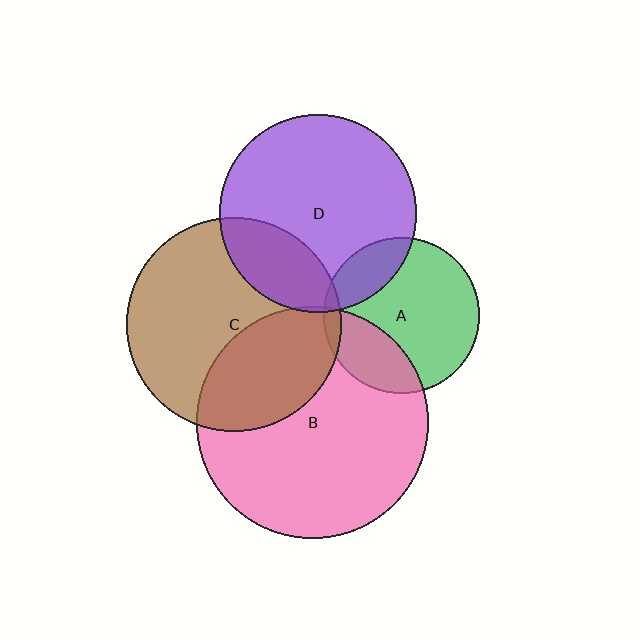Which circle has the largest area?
Circle B (pink).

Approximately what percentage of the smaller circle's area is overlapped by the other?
Approximately 5%.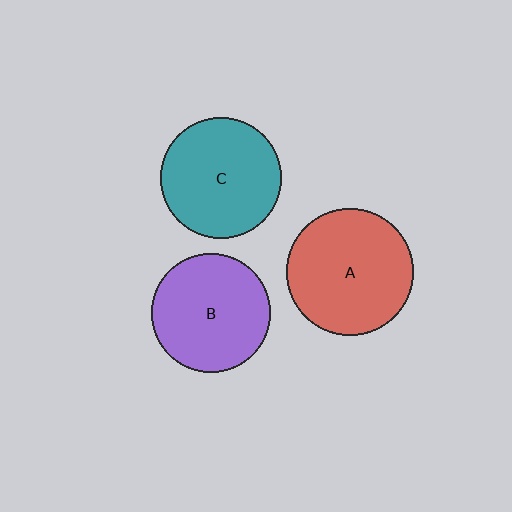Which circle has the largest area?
Circle A (red).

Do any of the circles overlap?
No, none of the circles overlap.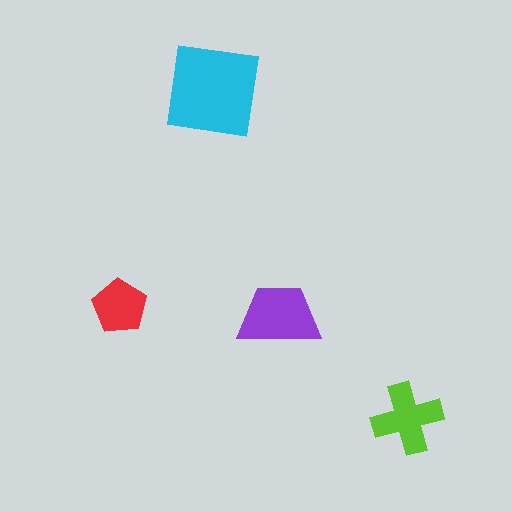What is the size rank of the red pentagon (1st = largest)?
4th.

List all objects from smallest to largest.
The red pentagon, the lime cross, the purple trapezoid, the cyan square.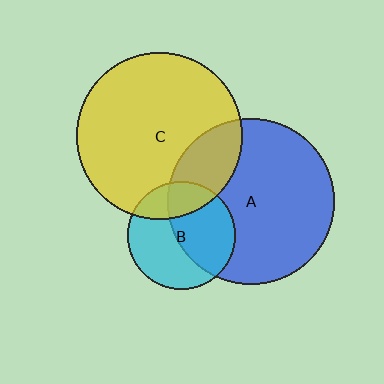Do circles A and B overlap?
Yes.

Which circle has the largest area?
Circle C (yellow).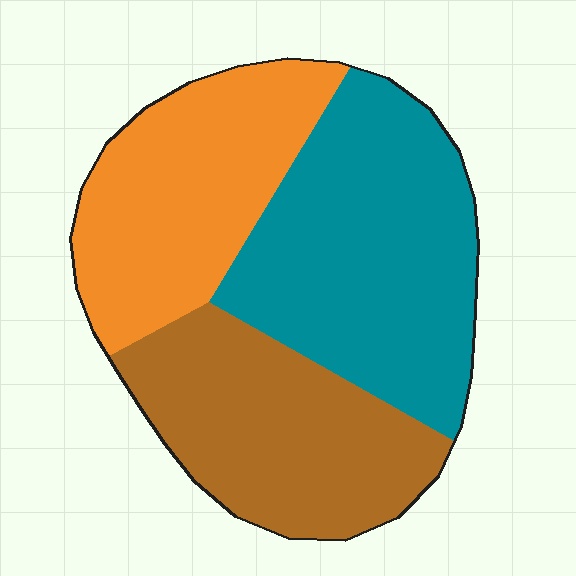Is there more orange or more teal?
Teal.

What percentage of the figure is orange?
Orange covers about 30% of the figure.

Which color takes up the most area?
Teal, at roughly 40%.